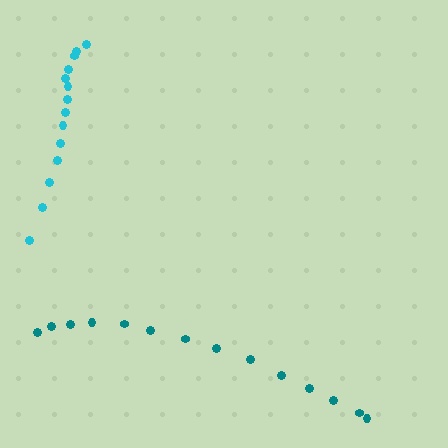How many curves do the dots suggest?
There are 2 distinct paths.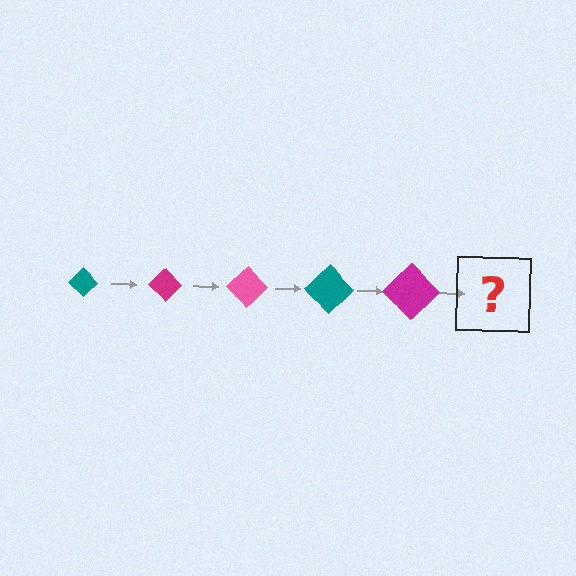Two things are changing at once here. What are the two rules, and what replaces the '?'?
The two rules are that the diamond grows larger each step and the color cycles through teal, magenta, and pink. The '?' should be a pink diamond, larger than the previous one.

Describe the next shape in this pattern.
It should be a pink diamond, larger than the previous one.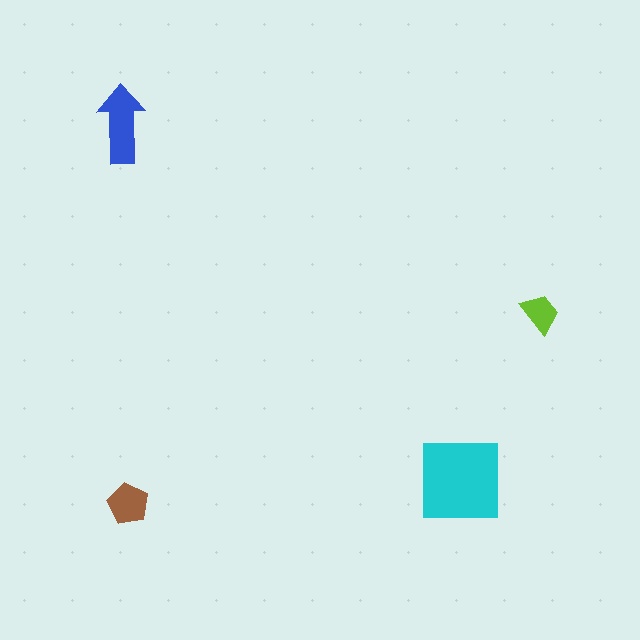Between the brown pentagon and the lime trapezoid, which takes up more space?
The brown pentagon.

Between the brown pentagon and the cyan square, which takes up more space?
The cyan square.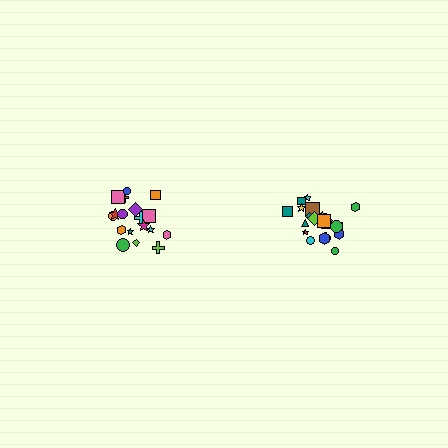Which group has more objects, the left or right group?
The right group.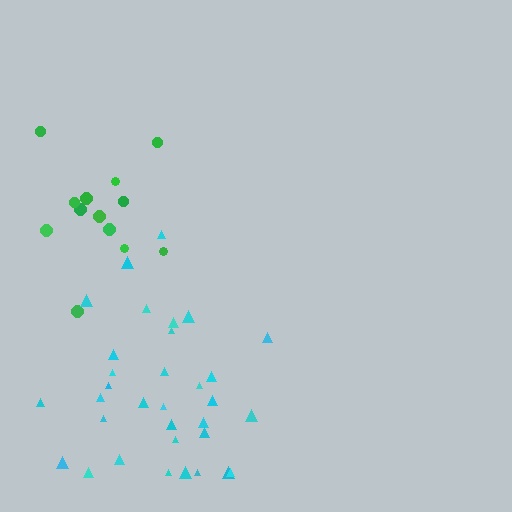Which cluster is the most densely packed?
Cyan.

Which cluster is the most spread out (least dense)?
Green.